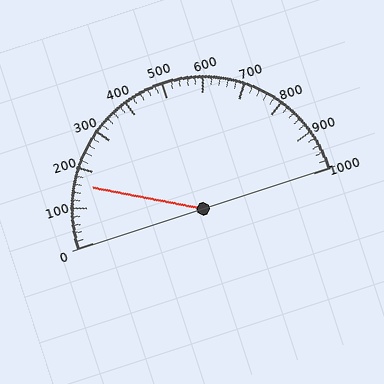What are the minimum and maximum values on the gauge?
The gauge ranges from 0 to 1000.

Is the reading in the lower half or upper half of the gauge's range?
The reading is in the lower half of the range (0 to 1000).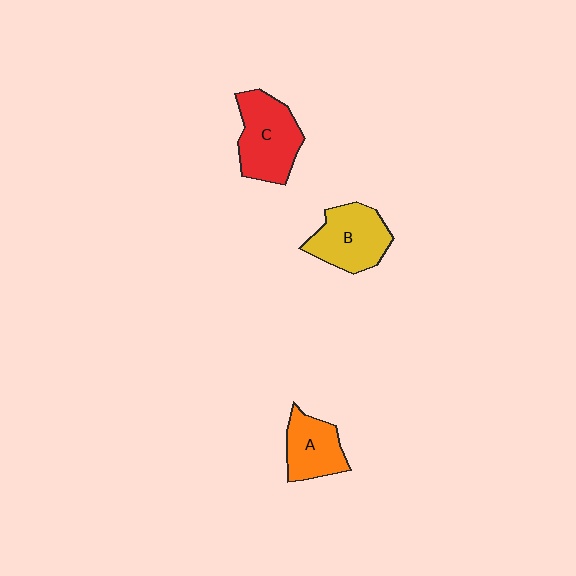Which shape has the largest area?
Shape C (red).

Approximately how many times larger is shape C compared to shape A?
Approximately 1.4 times.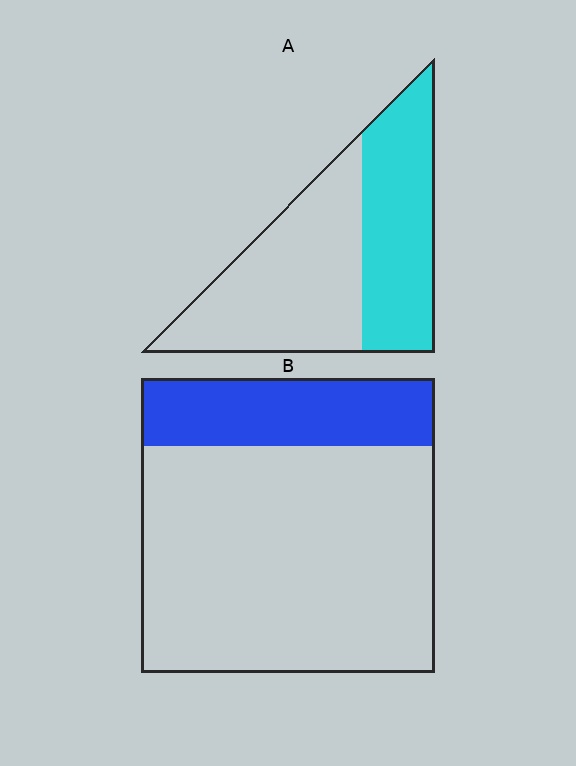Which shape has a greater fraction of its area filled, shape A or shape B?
Shape A.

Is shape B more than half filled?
No.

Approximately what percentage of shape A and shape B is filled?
A is approximately 45% and B is approximately 25%.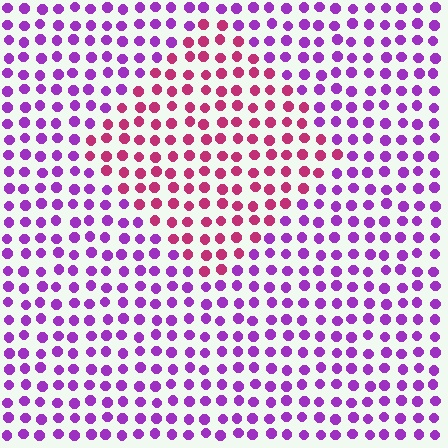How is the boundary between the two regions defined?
The boundary is defined purely by a slight shift in hue (about 47 degrees). Spacing, size, and orientation are identical on both sides.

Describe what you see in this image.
The image is filled with small purple elements in a uniform arrangement. A diamond-shaped region is visible where the elements are tinted to a slightly different hue, forming a subtle color boundary.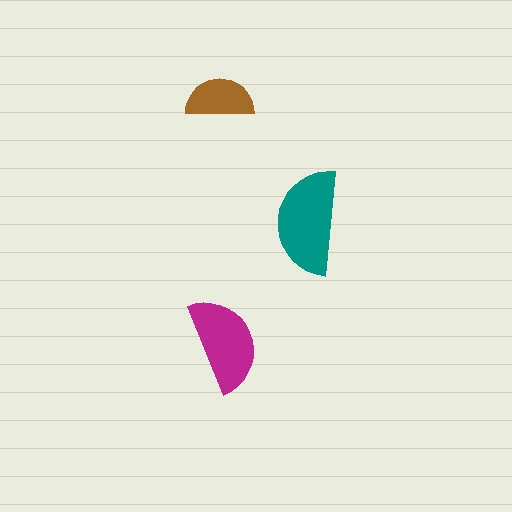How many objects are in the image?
There are 3 objects in the image.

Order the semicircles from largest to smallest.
the teal one, the magenta one, the brown one.